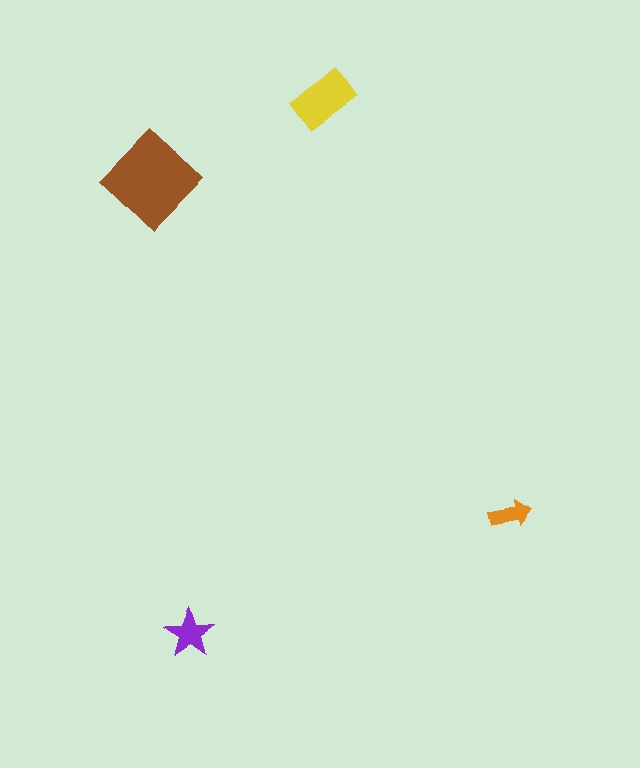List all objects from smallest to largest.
The orange arrow, the purple star, the yellow rectangle, the brown diamond.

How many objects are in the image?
There are 4 objects in the image.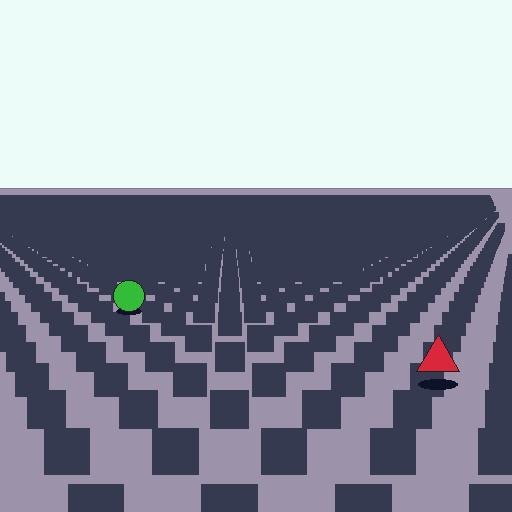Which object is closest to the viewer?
The red triangle is closest. The texture marks near it are larger and more spread out.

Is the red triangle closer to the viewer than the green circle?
Yes. The red triangle is closer — you can tell from the texture gradient: the ground texture is coarser near it.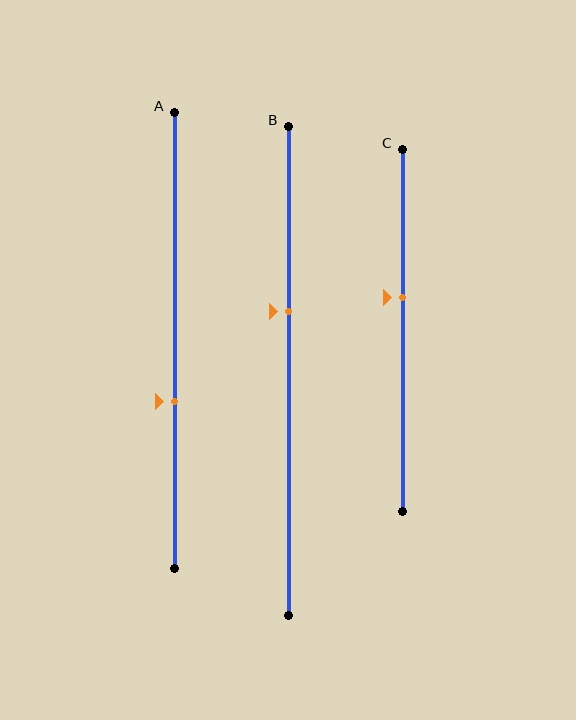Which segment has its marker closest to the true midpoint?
Segment C has its marker closest to the true midpoint.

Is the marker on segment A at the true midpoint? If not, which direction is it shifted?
No, the marker on segment A is shifted downward by about 13% of the segment length.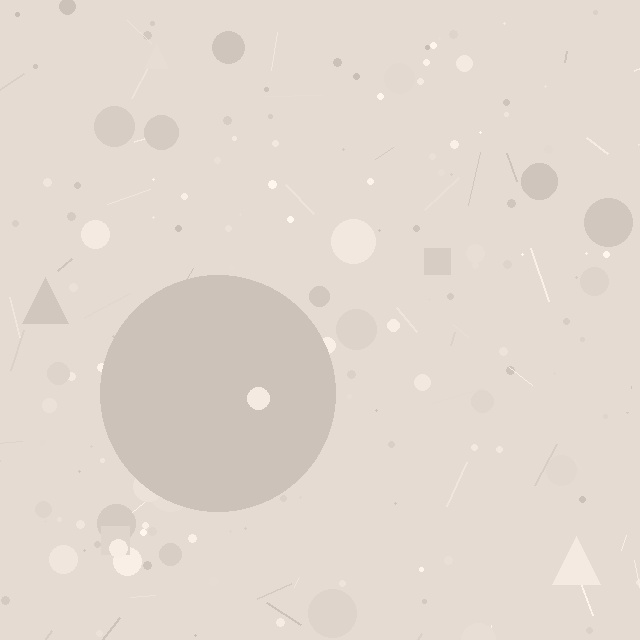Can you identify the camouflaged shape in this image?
The camouflaged shape is a circle.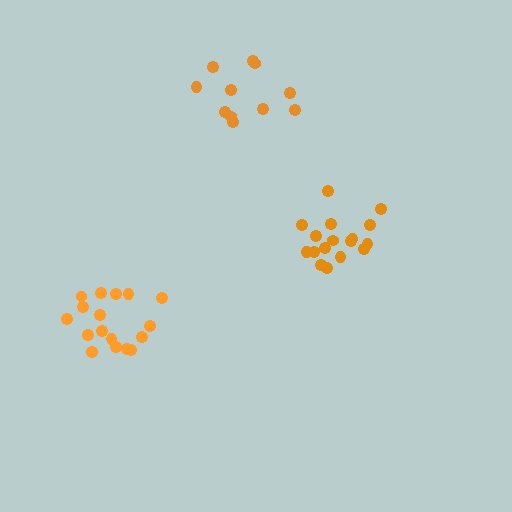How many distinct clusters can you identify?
There are 3 distinct clusters.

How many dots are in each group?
Group 1: 17 dots, Group 2: 11 dots, Group 3: 17 dots (45 total).